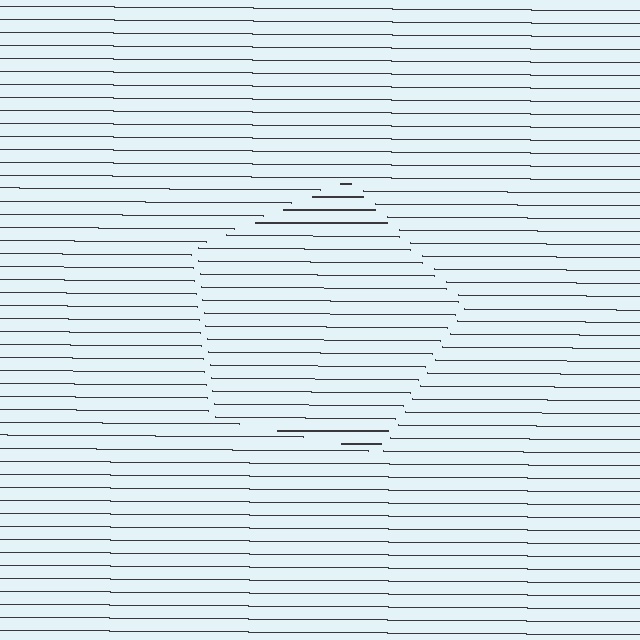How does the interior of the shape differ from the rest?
The interior of the shape contains the same grating, shifted by half a period — the contour is defined by the phase discontinuity where line-ends from the inner and outer gratings abut.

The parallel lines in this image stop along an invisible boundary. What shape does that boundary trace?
An illusory pentagon. The interior of the shape contains the same grating, shifted by half a period — the contour is defined by the phase discontinuity where line-ends from the inner and outer gratings abut.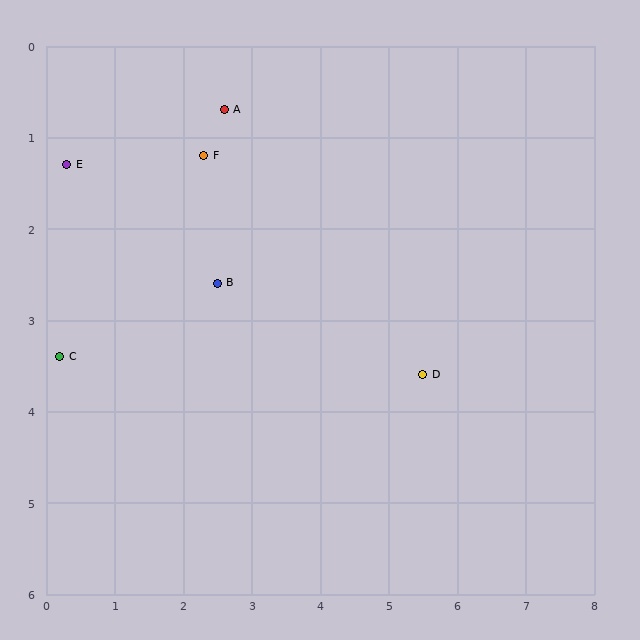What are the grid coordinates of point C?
Point C is at approximately (0.2, 3.4).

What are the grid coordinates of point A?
Point A is at approximately (2.6, 0.7).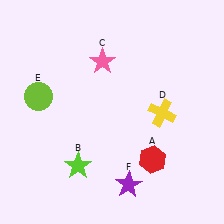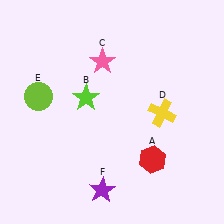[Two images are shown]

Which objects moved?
The objects that moved are: the lime star (B), the purple star (F).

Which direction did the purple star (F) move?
The purple star (F) moved left.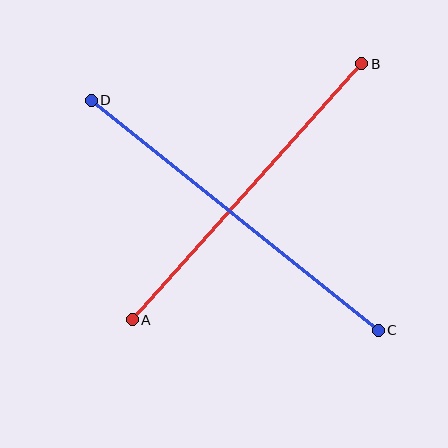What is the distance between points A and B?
The distance is approximately 344 pixels.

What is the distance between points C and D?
The distance is approximately 368 pixels.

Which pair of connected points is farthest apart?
Points C and D are farthest apart.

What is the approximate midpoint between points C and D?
The midpoint is at approximately (235, 215) pixels.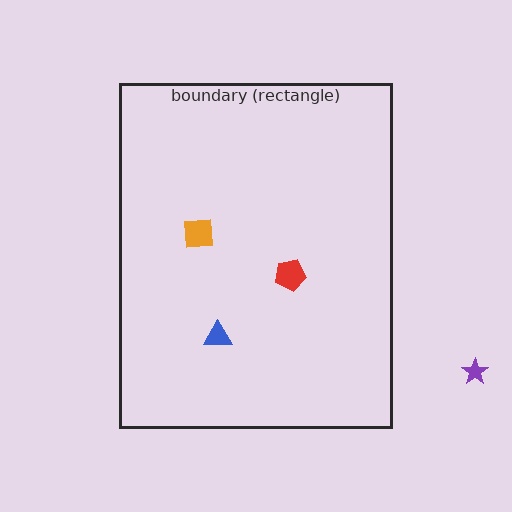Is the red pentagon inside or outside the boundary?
Inside.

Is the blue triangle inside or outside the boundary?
Inside.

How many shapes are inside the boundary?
3 inside, 1 outside.